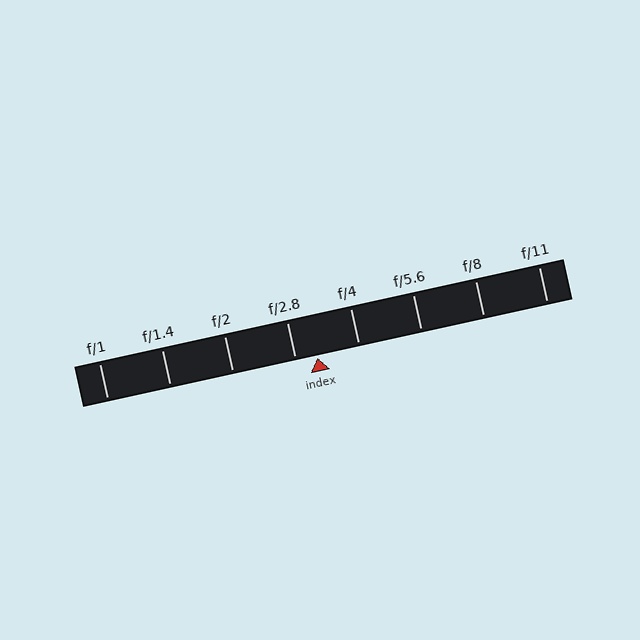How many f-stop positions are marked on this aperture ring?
There are 8 f-stop positions marked.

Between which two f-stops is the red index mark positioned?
The index mark is between f/2.8 and f/4.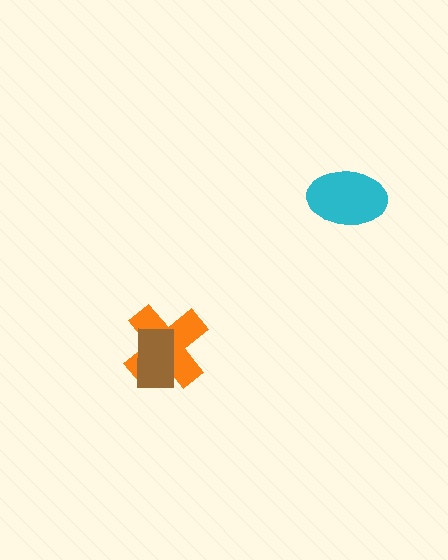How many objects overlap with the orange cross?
1 object overlaps with the orange cross.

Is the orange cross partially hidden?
Yes, it is partially covered by another shape.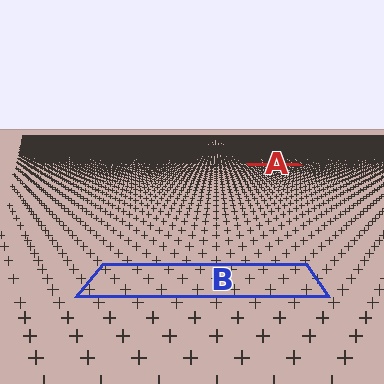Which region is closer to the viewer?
Region B is closer. The texture elements there are larger and more spread out.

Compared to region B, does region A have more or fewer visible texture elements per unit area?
Region A has more texture elements per unit area — they are packed more densely because it is farther away.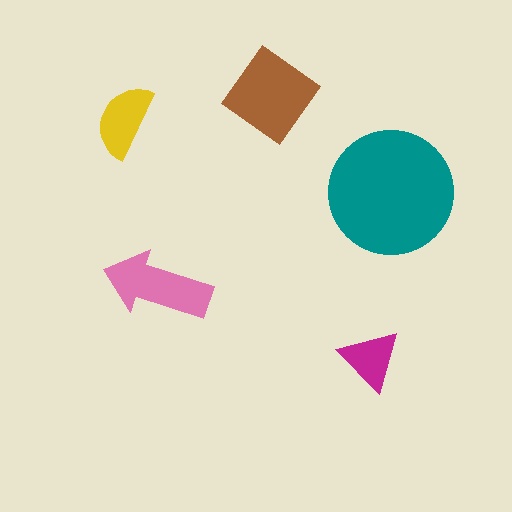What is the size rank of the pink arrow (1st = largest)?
3rd.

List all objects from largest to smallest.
The teal circle, the brown diamond, the pink arrow, the yellow semicircle, the magenta triangle.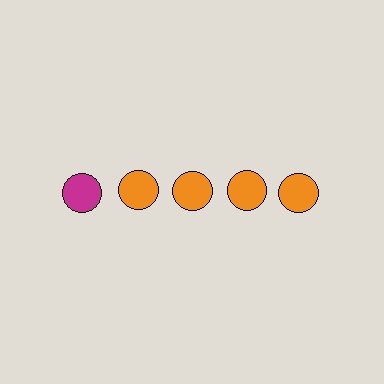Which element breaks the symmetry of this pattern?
The magenta circle in the top row, leftmost column breaks the symmetry. All other shapes are orange circles.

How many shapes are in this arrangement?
There are 5 shapes arranged in a grid pattern.